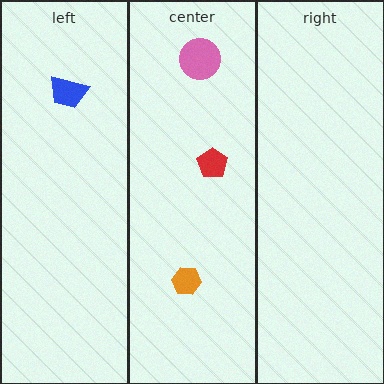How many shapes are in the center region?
3.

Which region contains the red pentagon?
The center region.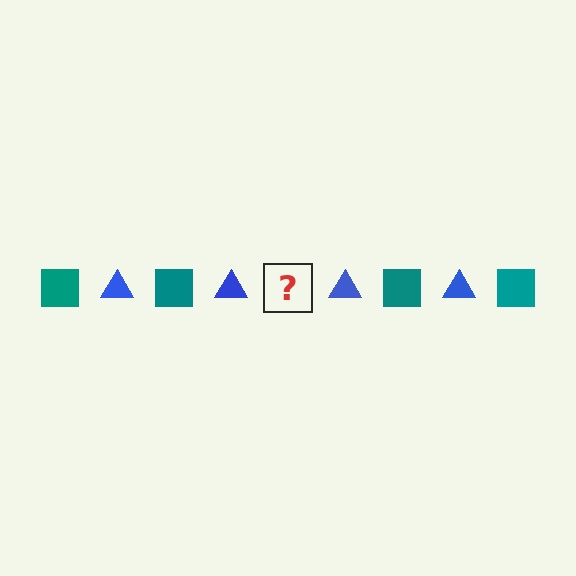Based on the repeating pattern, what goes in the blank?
The blank should be a teal square.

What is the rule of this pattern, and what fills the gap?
The rule is that the pattern alternates between teal square and blue triangle. The gap should be filled with a teal square.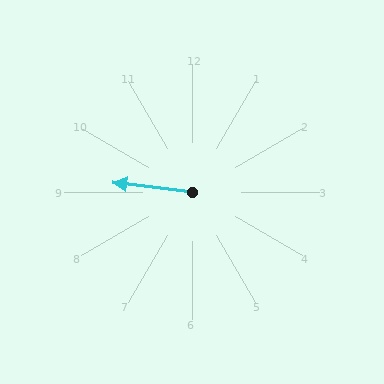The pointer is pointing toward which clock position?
Roughly 9 o'clock.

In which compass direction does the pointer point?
West.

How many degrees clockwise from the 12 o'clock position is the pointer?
Approximately 277 degrees.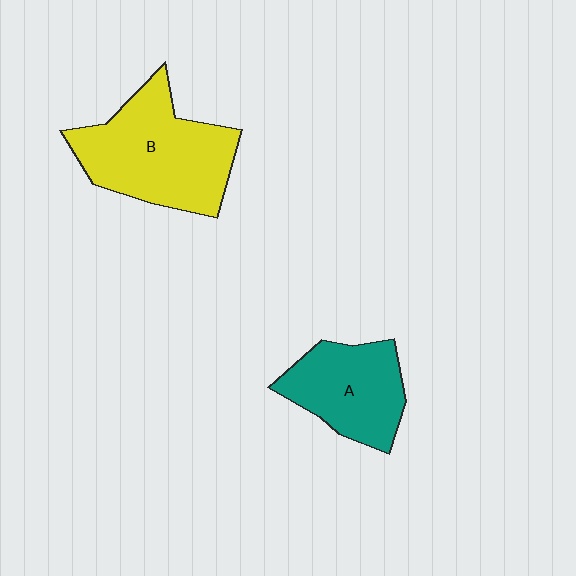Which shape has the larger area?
Shape B (yellow).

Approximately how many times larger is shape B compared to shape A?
Approximately 1.5 times.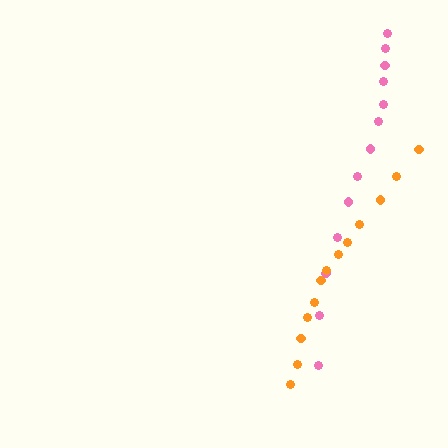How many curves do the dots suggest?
There are 2 distinct paths.